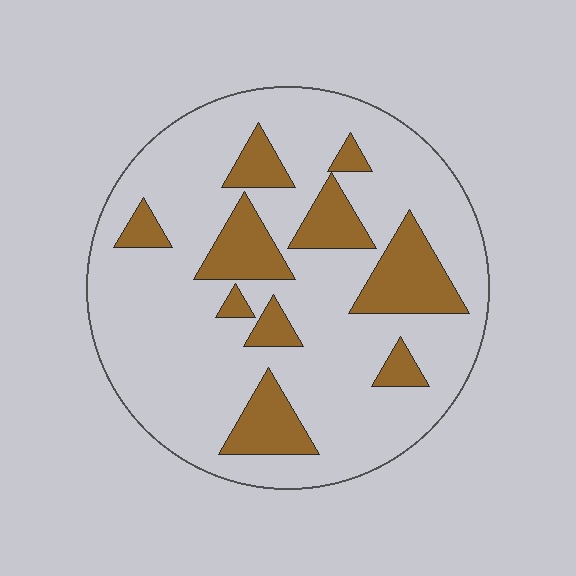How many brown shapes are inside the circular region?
10.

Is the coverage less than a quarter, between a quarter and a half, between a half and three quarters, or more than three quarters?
Less than a quarter.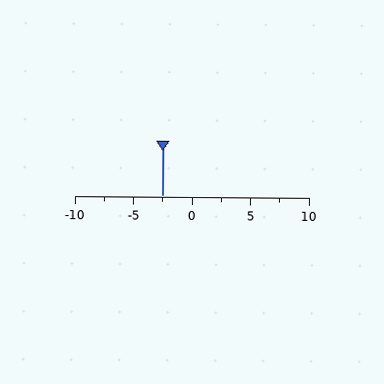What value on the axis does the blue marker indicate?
The marker indicates approximately -2.5.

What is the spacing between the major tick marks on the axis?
The major ticks are spaced 5 apart.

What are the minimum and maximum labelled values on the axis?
The axis runs from -10 to 10.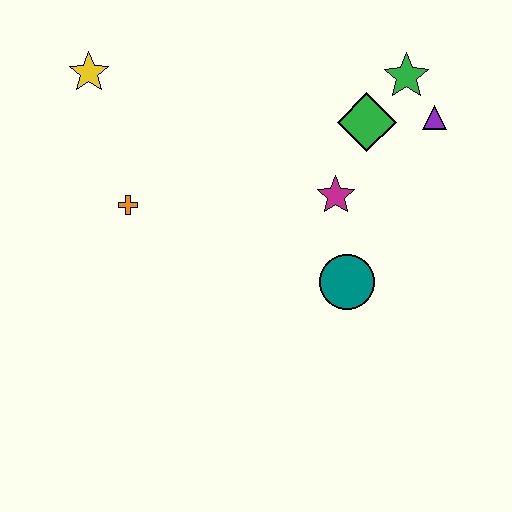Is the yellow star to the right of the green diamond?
No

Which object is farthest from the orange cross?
The purple triangle is farthest from the orange cross.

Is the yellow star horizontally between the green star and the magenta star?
No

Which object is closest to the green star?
The purple triangle is closest to the green star.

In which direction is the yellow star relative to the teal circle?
The yellow star is to the left of the teal circle.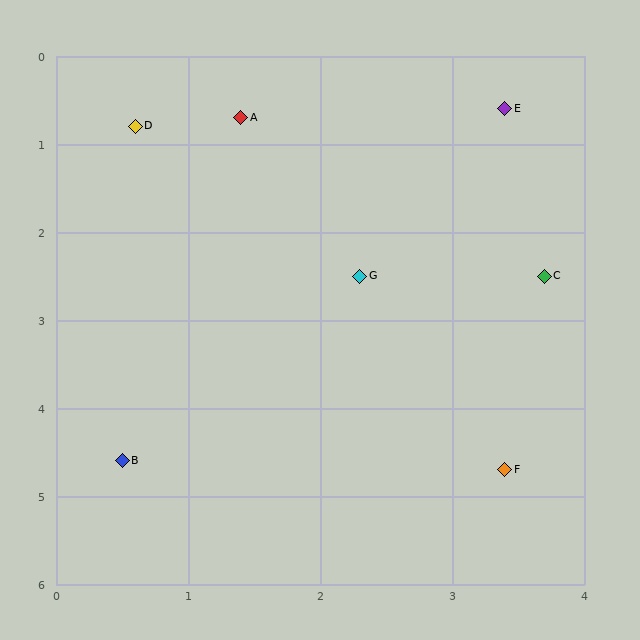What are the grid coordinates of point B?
Point B is at approximately (0.5, 4.6).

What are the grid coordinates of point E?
Point E is at approximately (3.4, 0.6).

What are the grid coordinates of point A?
Point A is at approximately (1.4, 0.7).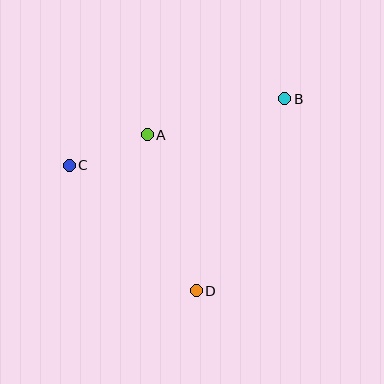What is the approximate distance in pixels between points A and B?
The distance between A and B is approximately 142 pixels.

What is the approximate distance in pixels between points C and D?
The distance between C and D is approximately 178 pixels.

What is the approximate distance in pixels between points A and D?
The distance between A and D is approximately 163 pixels.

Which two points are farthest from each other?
Points B and C are farthest from each other.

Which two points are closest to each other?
Points A and C are closest to each other.